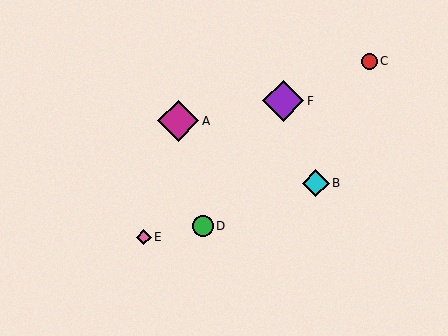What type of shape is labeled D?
Shape D is a green circle.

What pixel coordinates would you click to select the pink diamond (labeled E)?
Click at (144, 237) to select the pink diamond E.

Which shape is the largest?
The magenta diamond (labeled A) is the largest.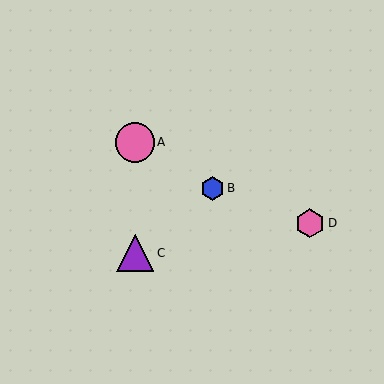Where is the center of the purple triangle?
The center of the purple triangle is at (135, 253).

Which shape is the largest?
The pink circle (labeled A) is the largest.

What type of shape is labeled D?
Shape D is a pink hexagon.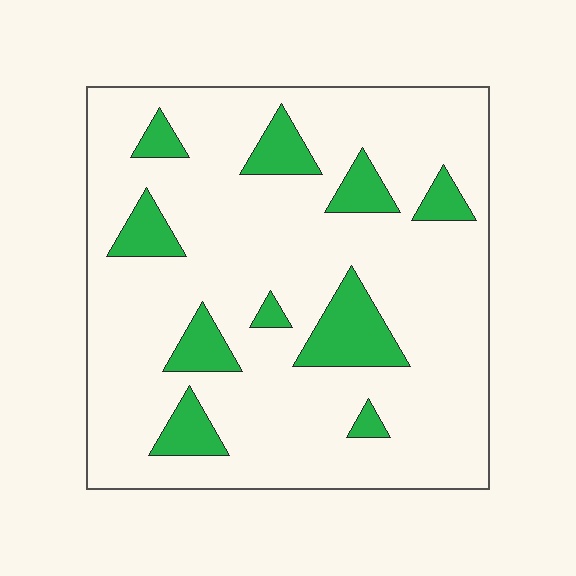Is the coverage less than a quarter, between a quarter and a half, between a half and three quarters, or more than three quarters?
Less than a quarter.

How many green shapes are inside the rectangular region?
10.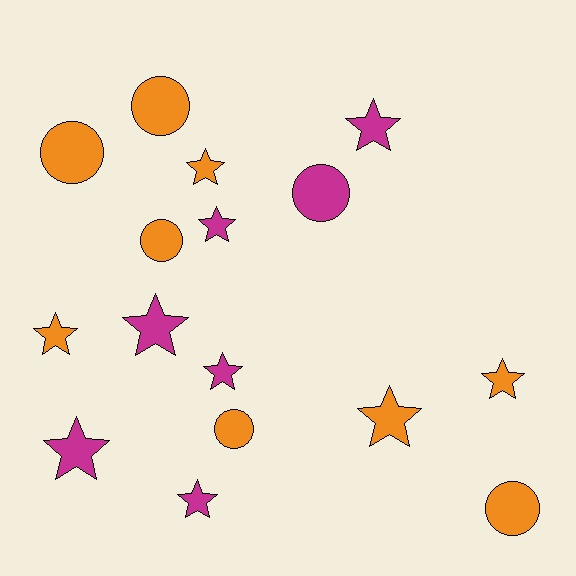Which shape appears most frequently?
Star, with 10 objects.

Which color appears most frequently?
Orange, with 9 objects.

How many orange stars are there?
There are 4 orange stars.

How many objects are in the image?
There are 16 objects.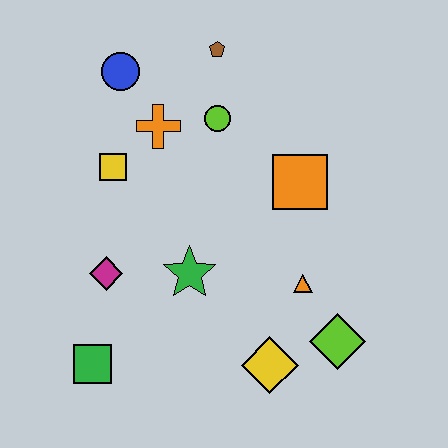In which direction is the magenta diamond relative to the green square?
The magenta diamond is above the green square.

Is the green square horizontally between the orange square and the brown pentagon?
No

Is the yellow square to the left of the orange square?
Yes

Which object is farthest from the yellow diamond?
The blue circle is farthest from the yellow diamond.